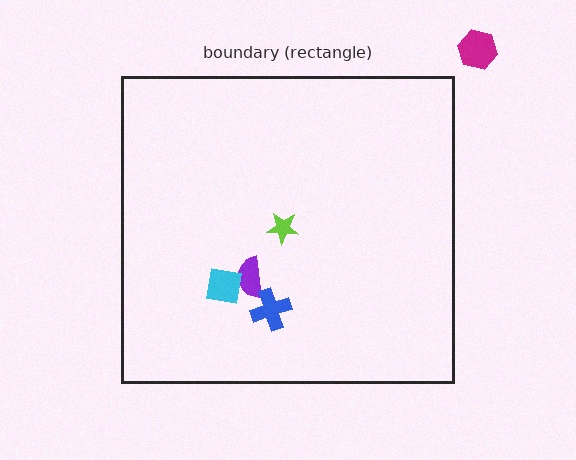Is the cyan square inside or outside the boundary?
Inside.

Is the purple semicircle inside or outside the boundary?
Inside.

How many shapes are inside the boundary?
4 inside, 1 outside.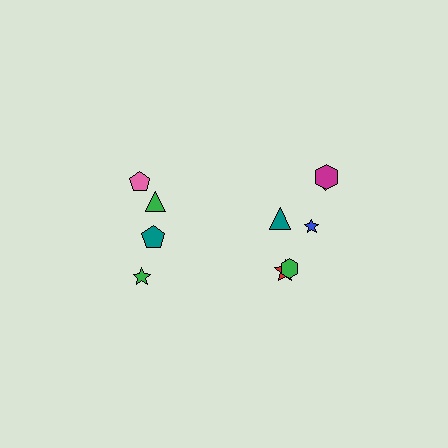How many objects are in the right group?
There are 6 objects.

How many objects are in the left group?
There are 4 objects.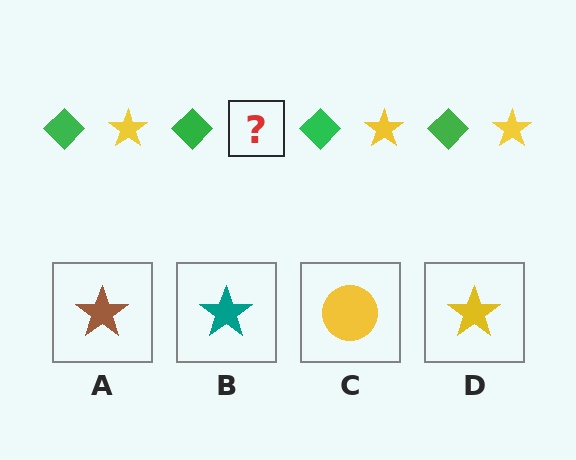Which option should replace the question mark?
Option D.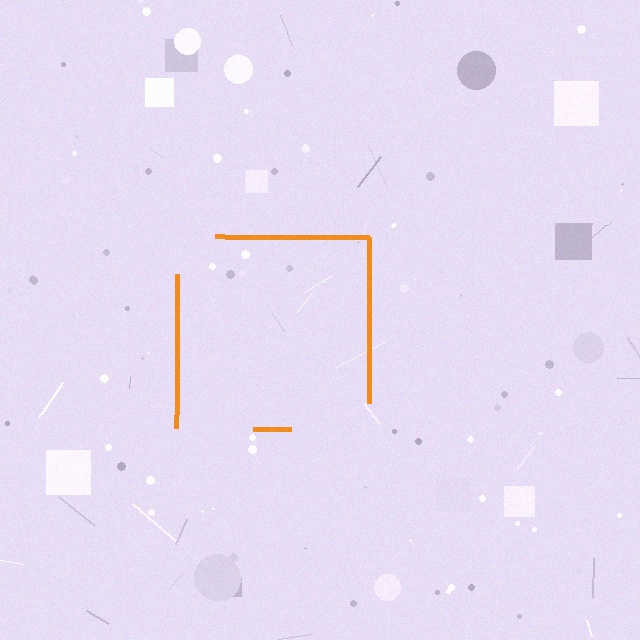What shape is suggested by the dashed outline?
The dashed outline suggests a square.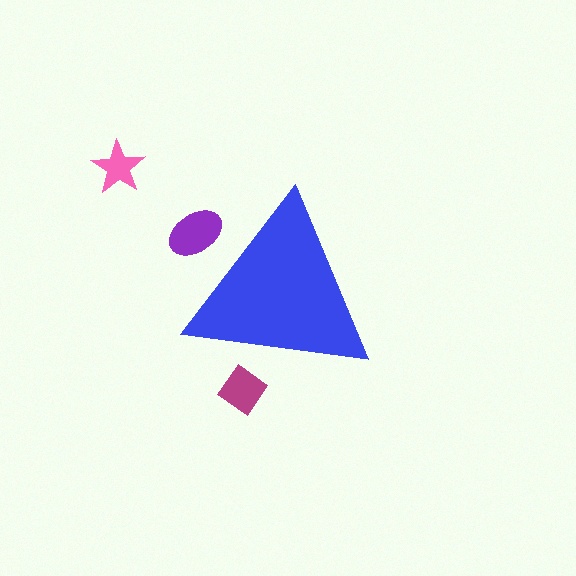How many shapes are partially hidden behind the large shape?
2 shapes are partially hidden.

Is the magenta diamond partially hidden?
Yes, the magenta diamond is partially hidden behind the blue triangle.